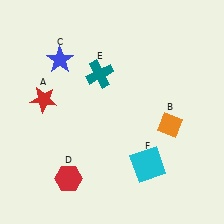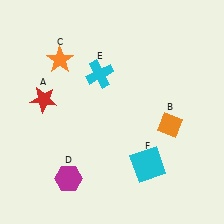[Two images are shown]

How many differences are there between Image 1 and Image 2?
There are 3 differences between the two images.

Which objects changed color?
C changed from blue to orange. D changed from red to magenta. E changed from teal to cyan.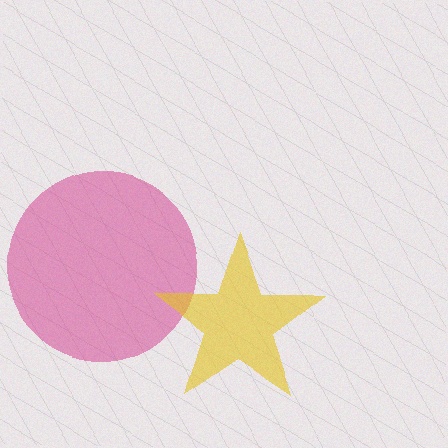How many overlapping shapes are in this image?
There are 2 overlapping shapes in the image.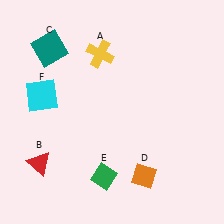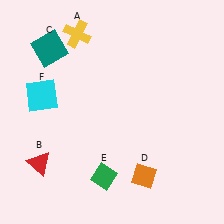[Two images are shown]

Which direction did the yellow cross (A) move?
The yellow cross (A) moved left.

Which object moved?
The yellow cross (A) moved left.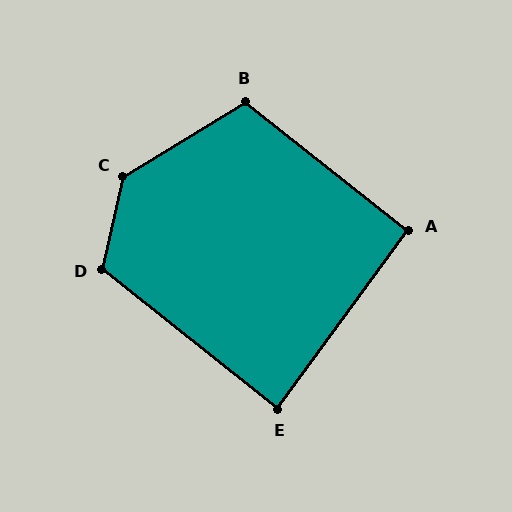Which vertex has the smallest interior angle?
E, at approximately 88 degrees.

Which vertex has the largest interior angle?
C, at approximately 134 degrees.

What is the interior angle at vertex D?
Approximately 116 degrees (obtuse).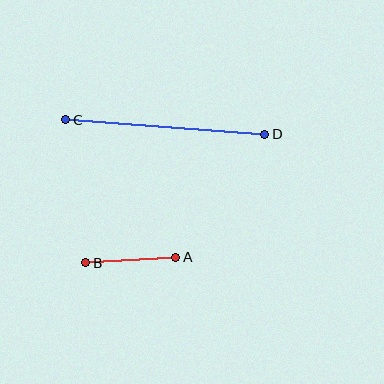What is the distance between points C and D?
The distance is approximately 200 pixels.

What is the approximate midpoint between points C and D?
The midpoint is at approximately (165, 127) pixels.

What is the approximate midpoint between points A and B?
The midpoint is at approximately (131, 260) pixels.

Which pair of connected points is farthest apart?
Points C and D are farthest apart.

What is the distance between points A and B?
The distance is approximately 90 pixels.